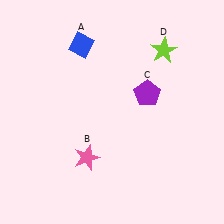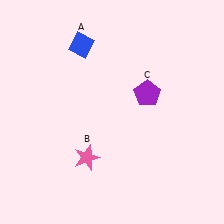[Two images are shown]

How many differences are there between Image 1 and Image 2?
There is 1 difference between the two images.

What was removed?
The lime star (D) was removed in Image 2.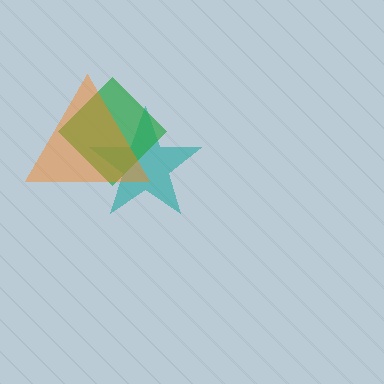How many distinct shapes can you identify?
There are 3 distinct shapes: a teal star, a green diamond, an orange triangle.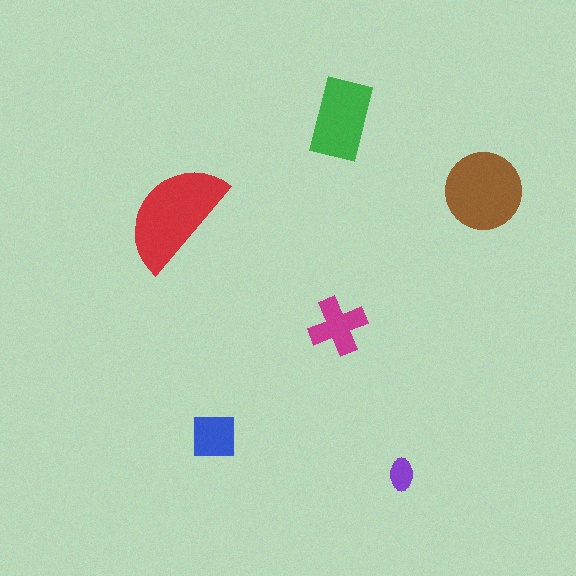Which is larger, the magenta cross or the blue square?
The magenta cross.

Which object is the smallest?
The purple ellipse.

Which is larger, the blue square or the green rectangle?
The green rectangle.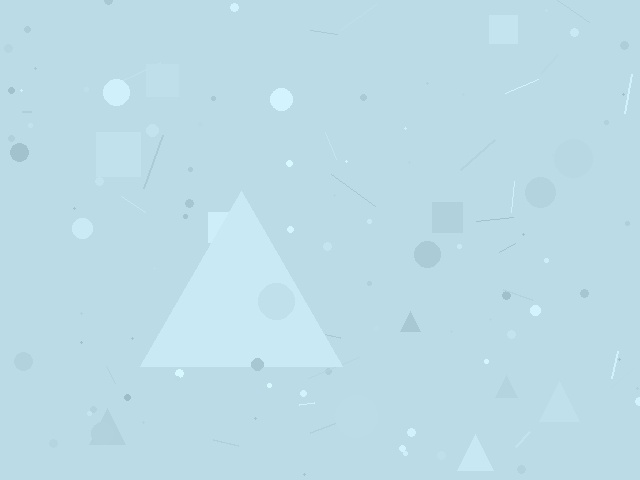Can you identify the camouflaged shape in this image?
The camouflaged shape is a triangle.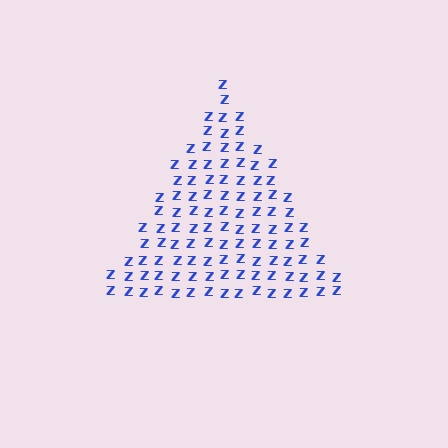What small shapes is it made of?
It is made of small letter Z's.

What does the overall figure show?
The overall figure shows a triangle.